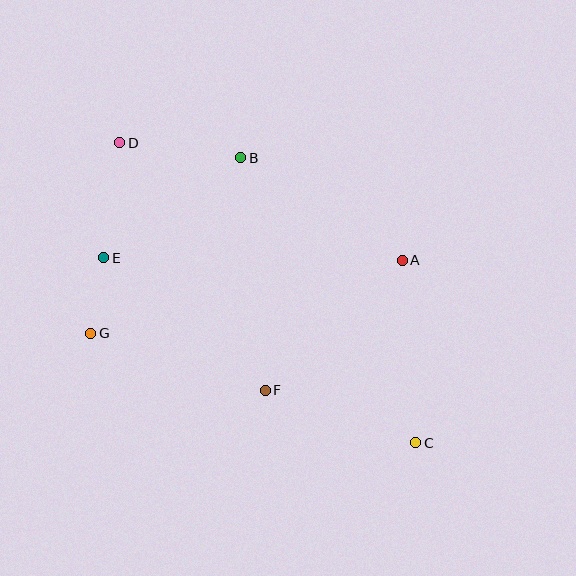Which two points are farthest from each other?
Points C and D are farthest from each other.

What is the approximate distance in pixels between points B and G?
The distance between B and G is approximately 231 pixels.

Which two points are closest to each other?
Points E and G are closest to each other.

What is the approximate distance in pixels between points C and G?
The distance between C and G is approximately 343 pixels.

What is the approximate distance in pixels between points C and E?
The distance between C and E is approximately 362 pixels.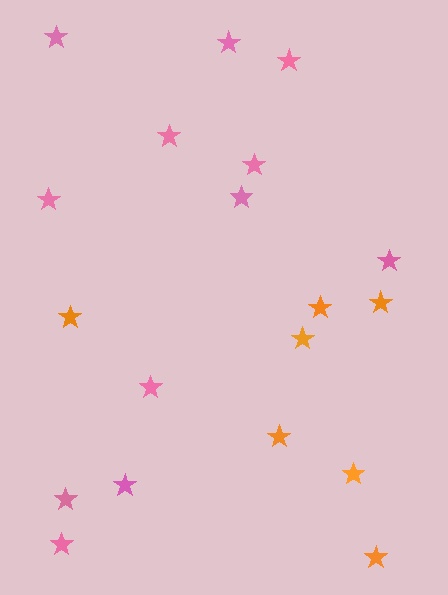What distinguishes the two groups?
There are 2 groups: one group of orange stars (7) and one group of pink stars (12).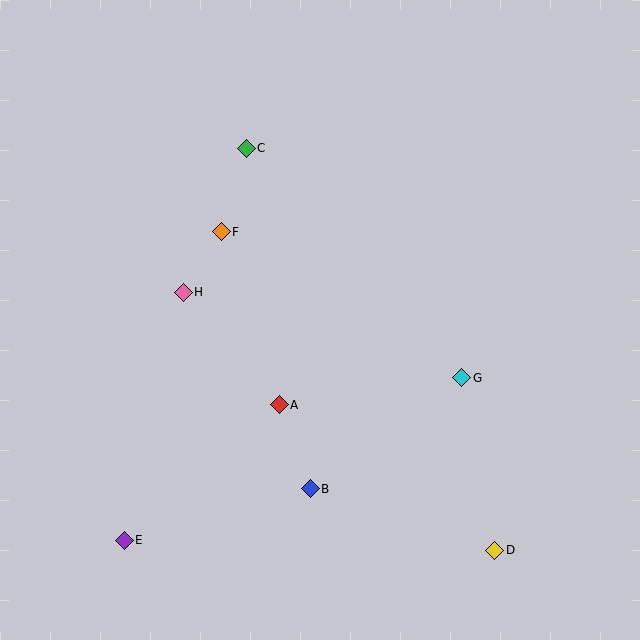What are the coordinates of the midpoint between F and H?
The midpoint between F and H is at (202, 262).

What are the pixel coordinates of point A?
Point A is at (279, 405).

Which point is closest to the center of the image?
Point A at (279, 405) is closest to the center.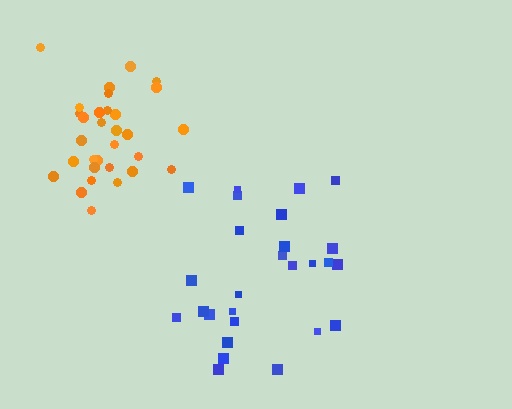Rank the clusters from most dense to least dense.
orange, blue.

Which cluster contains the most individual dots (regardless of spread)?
Orange (31).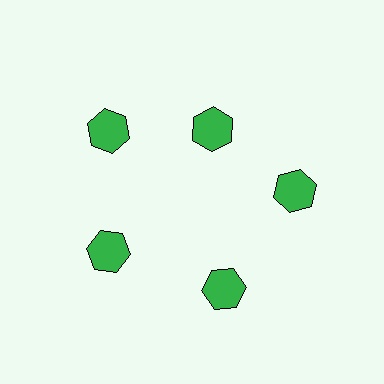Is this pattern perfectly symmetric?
No. The 5 green hexagons are arranged in a ring, but one element near the 1 o'clock position is pulled inward toward the center, breaking the 5-fold rotational symmetry.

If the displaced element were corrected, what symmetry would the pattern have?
It would have 5-fold rotational symmetry — the pattern would map onto itself every 72 degrees.